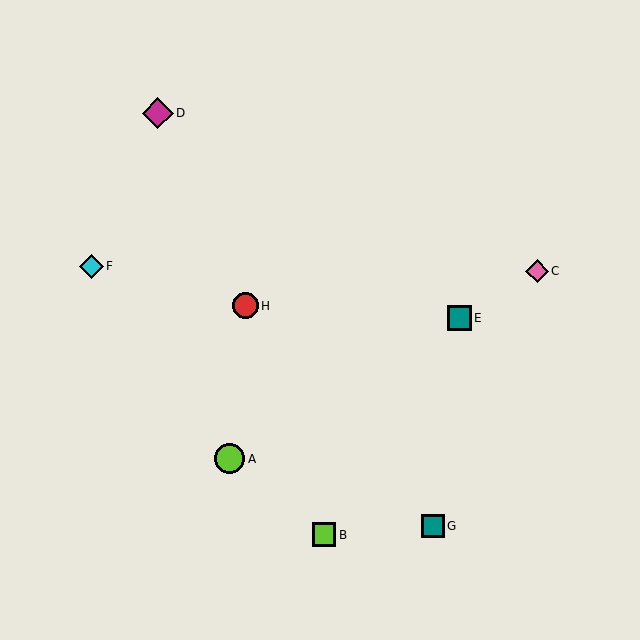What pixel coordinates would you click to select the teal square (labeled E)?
Click at (459, 318) to select the teal square E.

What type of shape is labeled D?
Shape D is a magenta diamond.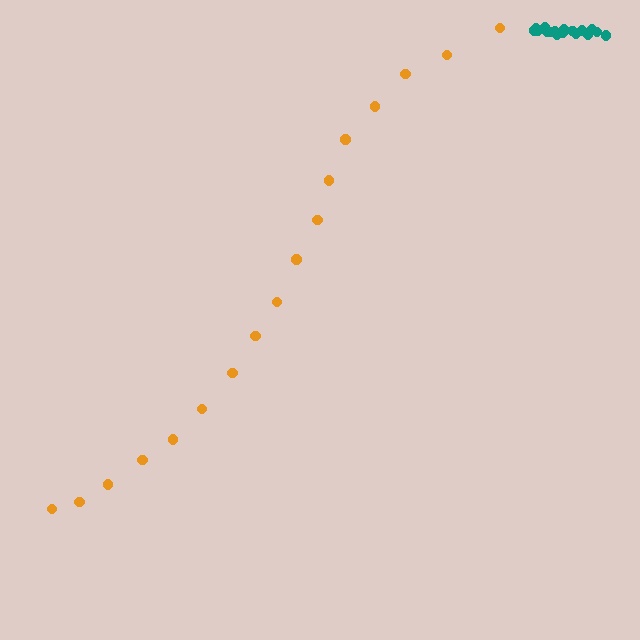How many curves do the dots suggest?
There are 2 distinct paths.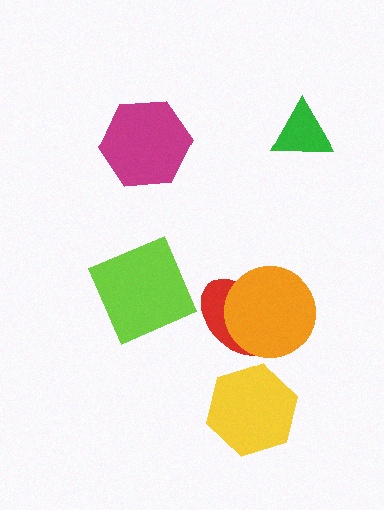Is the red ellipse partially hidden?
Yes, it is partially covered by another shape.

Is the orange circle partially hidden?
No, no other shape covers it.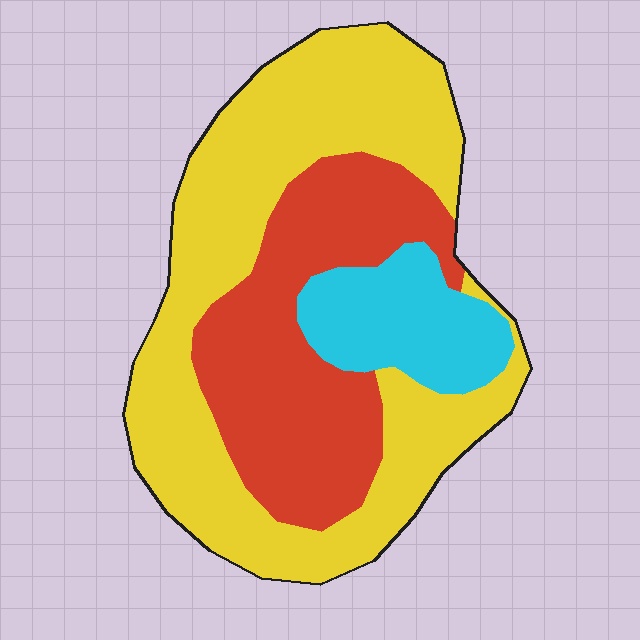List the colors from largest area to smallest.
From largest to smallest: yellow, red, cyan.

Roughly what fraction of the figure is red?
Red covers 32% of the figure.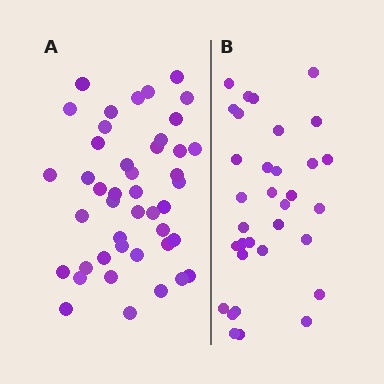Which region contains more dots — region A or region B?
Region A (the left region) has more dots.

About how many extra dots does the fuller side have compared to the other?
Region A has roughly 12 or so more dots than region B.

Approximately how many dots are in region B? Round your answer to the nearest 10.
About 30 dots. (The exact count is 33, which rounds to 30.)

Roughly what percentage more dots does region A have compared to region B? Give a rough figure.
About 35% more.